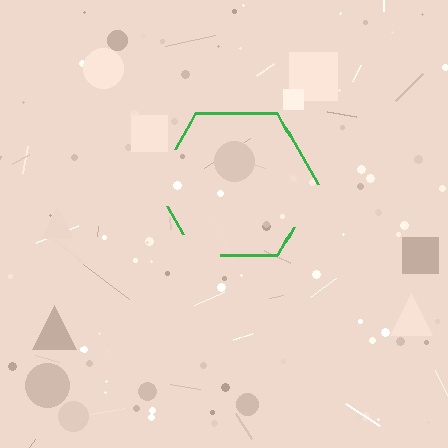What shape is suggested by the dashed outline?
The dashed outline suggests a hexagon.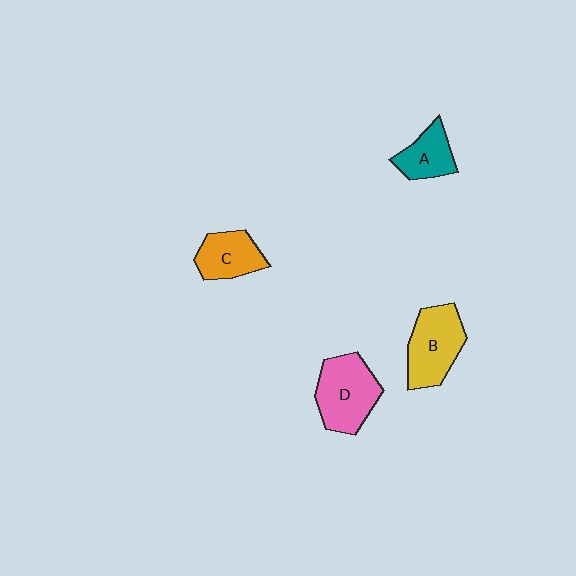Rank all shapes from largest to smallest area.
From largest to smallest: D (pink), B (yellow), C (orange), A (teal).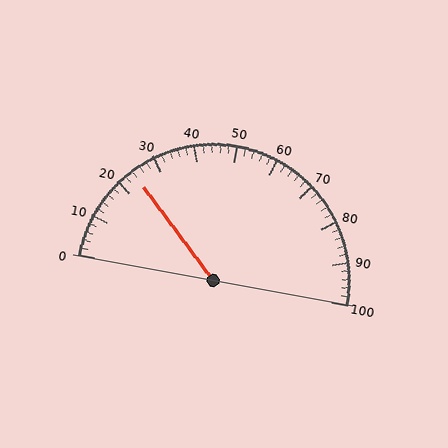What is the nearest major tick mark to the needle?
The nearest major tick mark is 20.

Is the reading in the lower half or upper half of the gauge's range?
The reading is in the lower half of the range (0 to 100).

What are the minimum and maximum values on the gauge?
The gauge ranges from 0 to 100.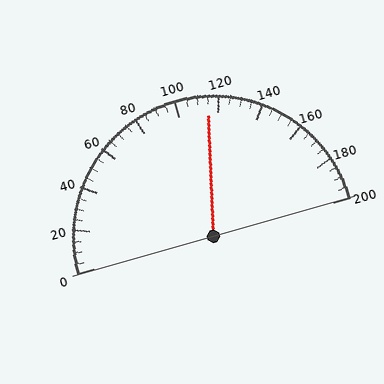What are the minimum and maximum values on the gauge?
The gauge ranges from 0 to 200.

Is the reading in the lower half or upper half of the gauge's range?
The reading is in the upper half of the range (0 to 200).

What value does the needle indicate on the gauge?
The needle indicates approximately 115.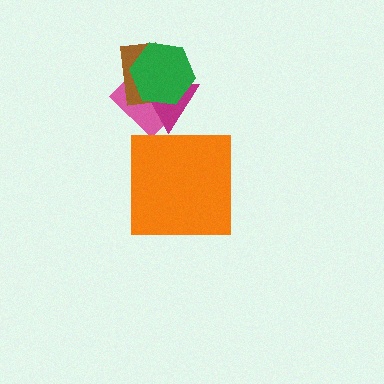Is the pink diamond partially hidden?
Yes, it is partially covered by another shape.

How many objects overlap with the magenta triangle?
3 objects overlap with the magenta triangle.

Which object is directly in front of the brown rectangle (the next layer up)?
The magenta triangle is directly in front of the brown rectangle.